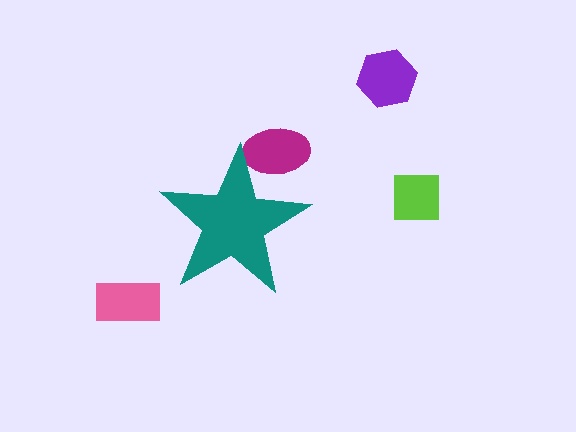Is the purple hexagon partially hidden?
No, the purple hexagon is fully visible.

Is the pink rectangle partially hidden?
No, the pink rectangle is fully visible.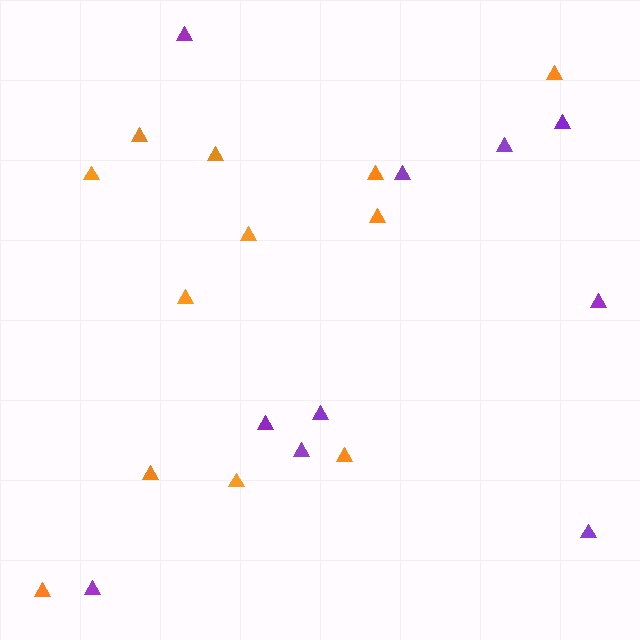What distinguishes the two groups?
There are 2 groups: one group of orange triangles (12) and one group of purple triangles (10).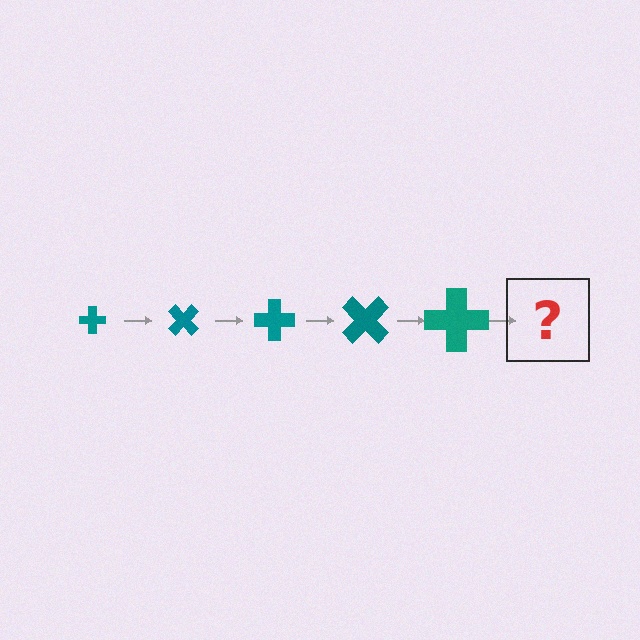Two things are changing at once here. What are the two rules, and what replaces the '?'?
The two rules are that the cross grows larger each step and it rotates 45 degrees each step. The '?' should be a cross, larger than the previous one and rotated 225 degrees from the start.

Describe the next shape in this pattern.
It should be a cross, larger than the previous one and rotated 225 degrees from the start.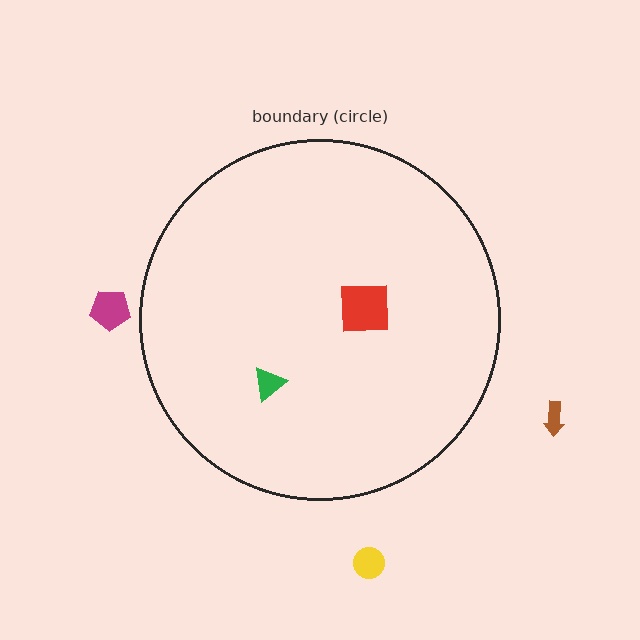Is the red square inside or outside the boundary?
Inside.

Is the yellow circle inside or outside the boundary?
Outside.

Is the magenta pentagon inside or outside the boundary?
Outside.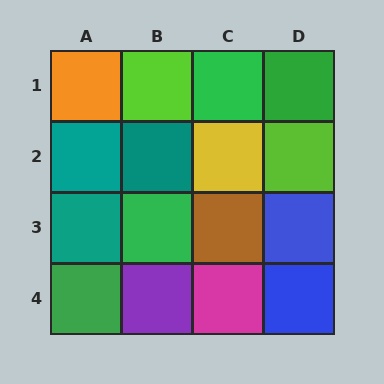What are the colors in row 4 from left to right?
Green, purple, magenta, blue.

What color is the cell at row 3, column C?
Brown.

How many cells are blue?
2 cells are blue.